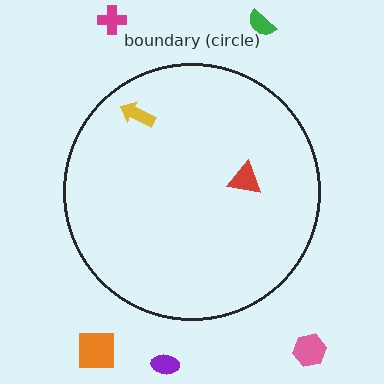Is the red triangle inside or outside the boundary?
Inside.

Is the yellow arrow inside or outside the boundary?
Inside.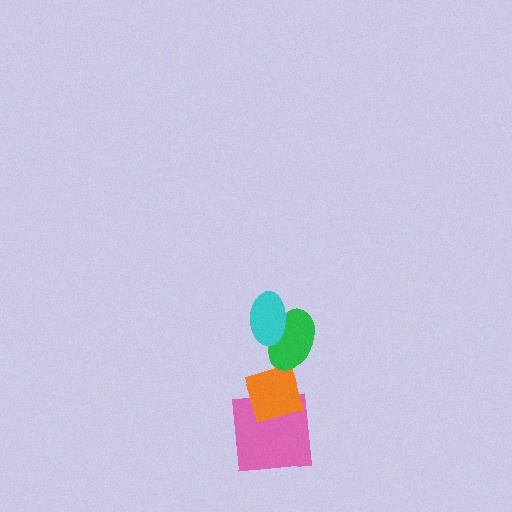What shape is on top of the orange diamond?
The green ellipse is on top of the orange diamond.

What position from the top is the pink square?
The pink square is 4th from the top.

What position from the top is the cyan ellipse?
The cyan ellipse is 1st from the top.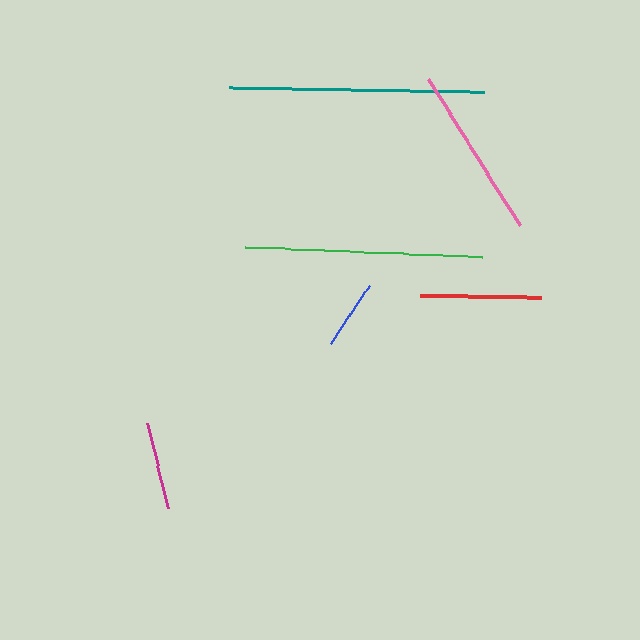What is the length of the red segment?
The red segment is approximately 121 pixels long.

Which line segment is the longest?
The teal line is the longest at approximately 256 pixels.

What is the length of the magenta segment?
The magenta segment is approximately 88 pixels long.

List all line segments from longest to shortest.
From longest to shortest: teal, green, pink, red, magenta, blue.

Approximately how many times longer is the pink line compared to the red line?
The pink line is approximately 1.4 times the length of the red line.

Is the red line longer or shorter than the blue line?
The red line is longer than the blue line.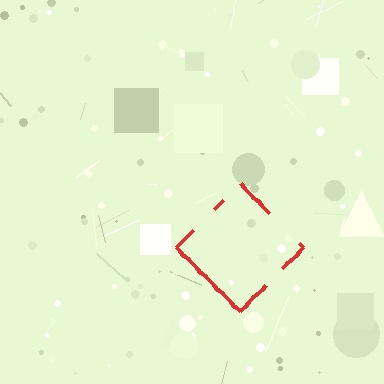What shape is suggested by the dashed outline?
The dashed outline suggests a diamond.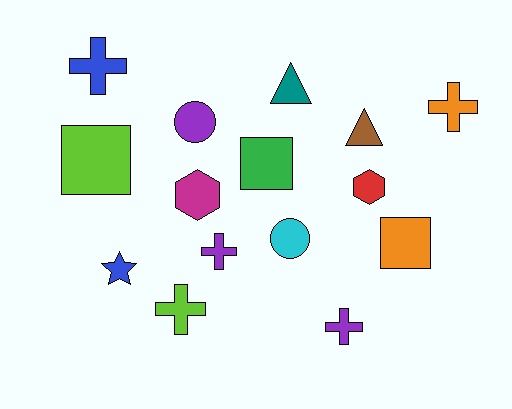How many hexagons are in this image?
There are 2 hexagons.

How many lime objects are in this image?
There are 2 lime objects.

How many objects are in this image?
There are 15 objects.